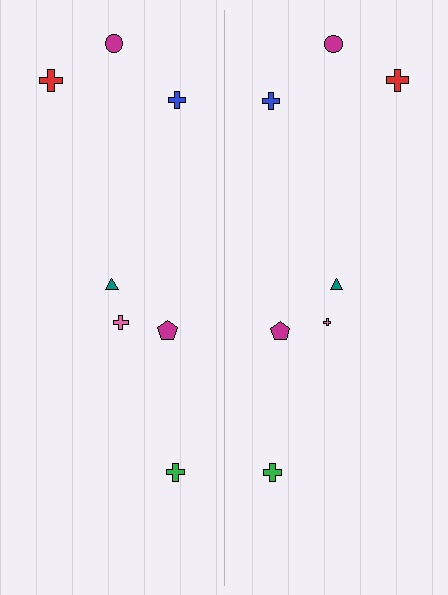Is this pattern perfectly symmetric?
No, the pattern is not perfectly symmetric. The pink cross on the right side has a different size than its mirror counterpart.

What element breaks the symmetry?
The pink cross on the right side has a different size than its mirror counterpart.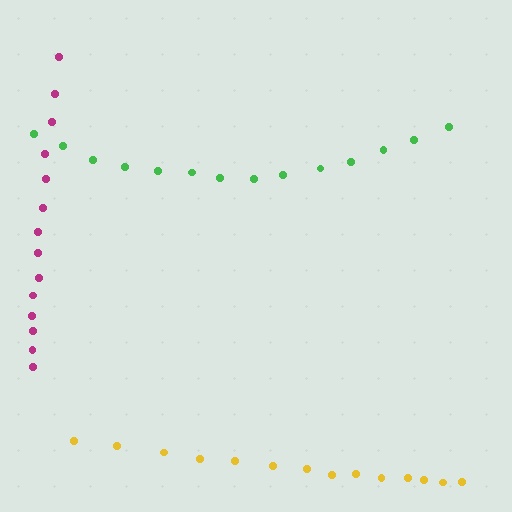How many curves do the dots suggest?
There are 3 distinct paths.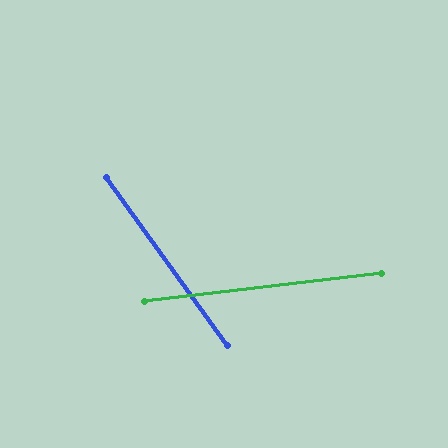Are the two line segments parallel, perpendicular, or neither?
Neither parallel nor perpendicular — they differ by about 61°.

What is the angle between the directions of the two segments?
Approximately 61 degrees.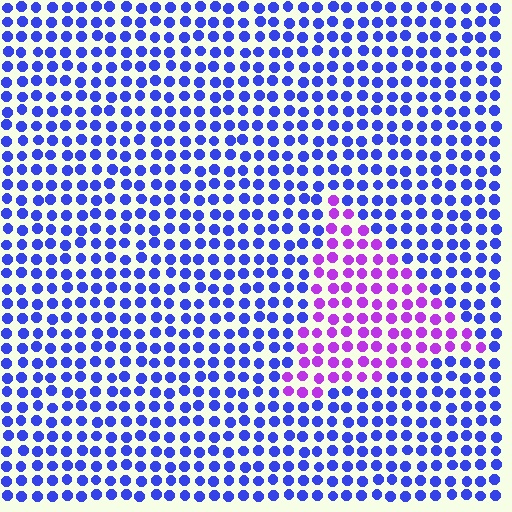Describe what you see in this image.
The image is filled with small blue elements in a uniform arrangement. A triangle-shaped region is visible where the elements are tinted to a slightly different hue, forming a subtle color boundary.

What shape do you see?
I see a triangle.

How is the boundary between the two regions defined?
The boundary is defined purely by a slight shift in hue (about 50 degrees). Spacing, size, and orientation are identical on both sides.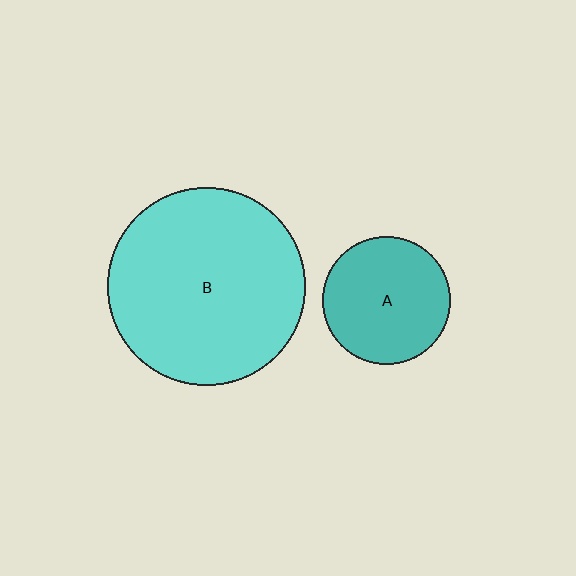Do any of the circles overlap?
No, none of the circles overlap.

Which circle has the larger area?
Circle B (cyan).